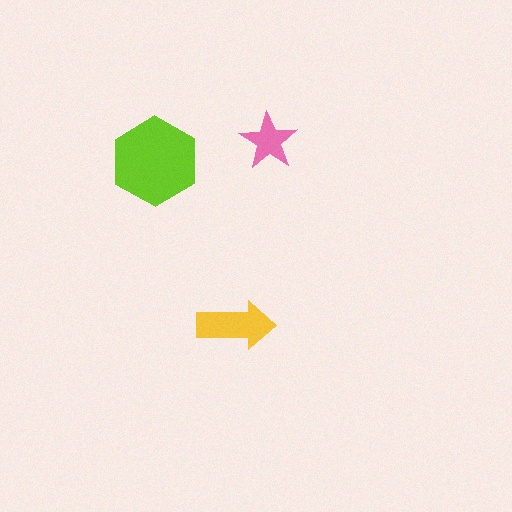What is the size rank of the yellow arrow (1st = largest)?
2nd.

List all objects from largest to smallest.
The lime hexagon, the yellow arrow, the pink star.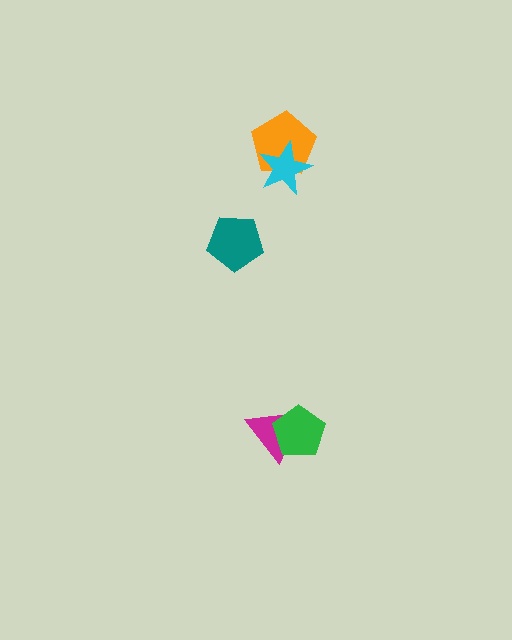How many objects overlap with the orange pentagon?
1 object overlaps with the orange pentagon.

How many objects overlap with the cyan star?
1 object overlaps with the cyan star.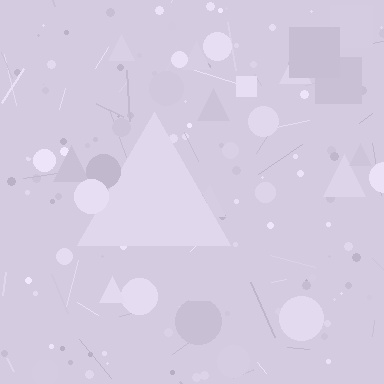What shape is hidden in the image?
A triangle is hidden in the image.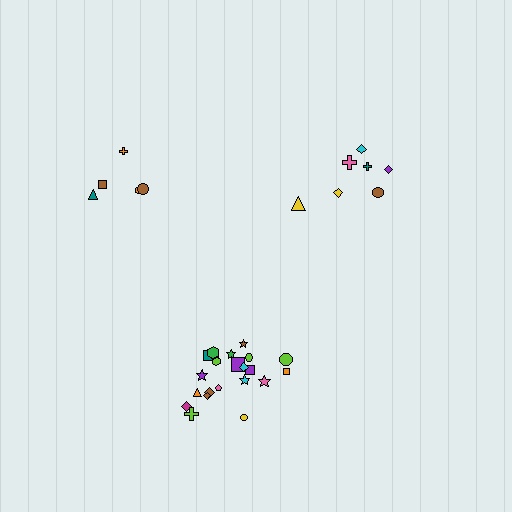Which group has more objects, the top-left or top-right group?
The top-right group.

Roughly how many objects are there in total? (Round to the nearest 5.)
Roughly 35 objects in total.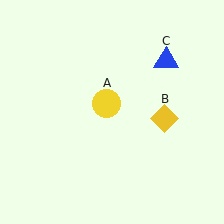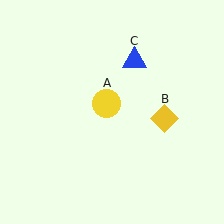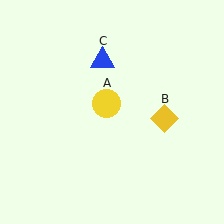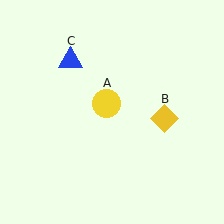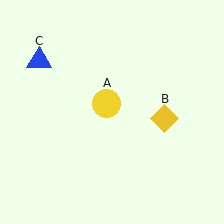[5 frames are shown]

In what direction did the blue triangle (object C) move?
The blue triangle (object C) moved left.